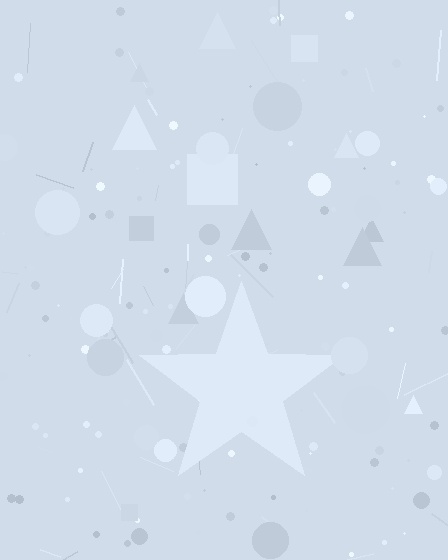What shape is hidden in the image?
A star is hidden in the image.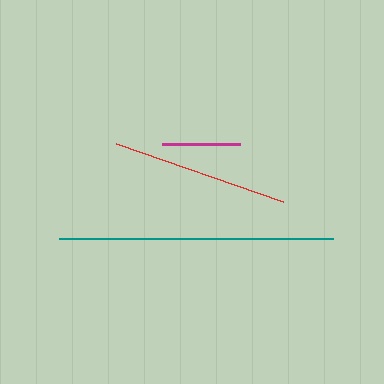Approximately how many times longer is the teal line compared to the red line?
The teal line is approximately 1.6 times the length of the red line.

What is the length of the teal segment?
The teal segment is approximately 275 pixels long.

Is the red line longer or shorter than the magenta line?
The red line is longer than the magenta line.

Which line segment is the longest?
The teal line is the longest at approximately 275 pixels.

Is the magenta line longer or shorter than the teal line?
The teal line is longer than the magenta line.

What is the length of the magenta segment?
The magenta segment is approximately 78 pixels long.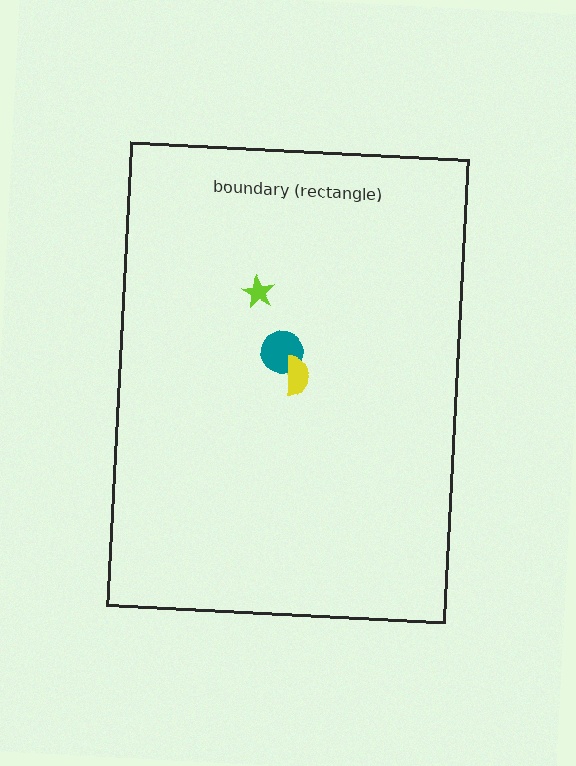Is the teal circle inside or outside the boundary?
Inside.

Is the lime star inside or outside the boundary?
Inside.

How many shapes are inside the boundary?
3 inside, 0 outside.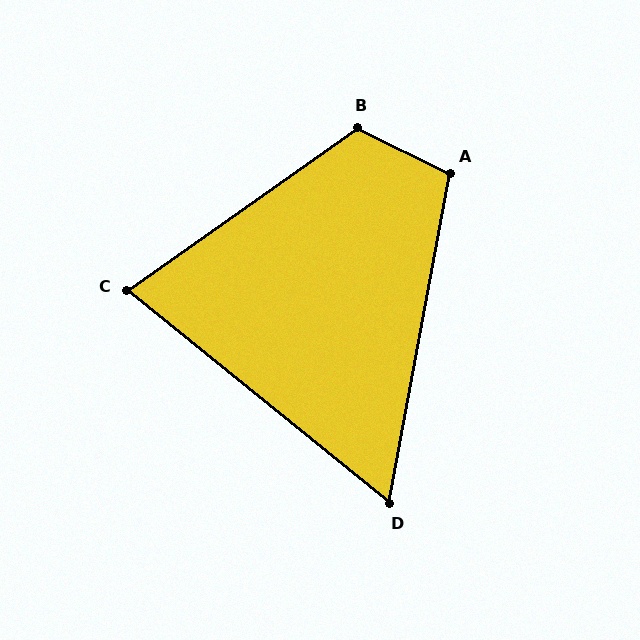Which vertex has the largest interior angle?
B, at approximately 119 degrees.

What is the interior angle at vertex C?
Approximately 74 degrees (acute).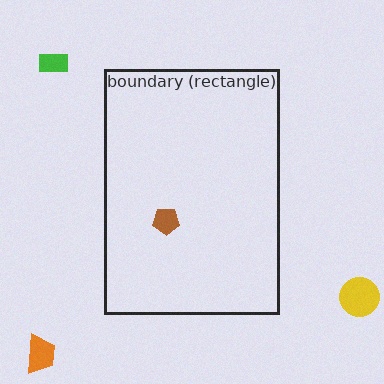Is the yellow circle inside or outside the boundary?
Outside.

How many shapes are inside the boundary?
1 inside, 3 outside.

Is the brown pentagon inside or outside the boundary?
Inside.